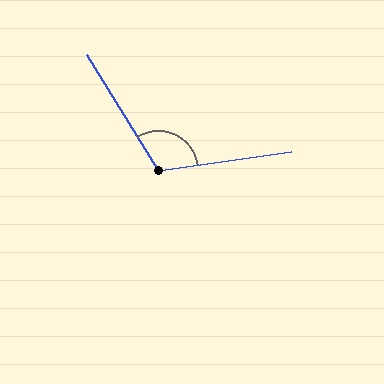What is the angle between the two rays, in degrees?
Approximately 114 degrees.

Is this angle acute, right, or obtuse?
It is obtuse.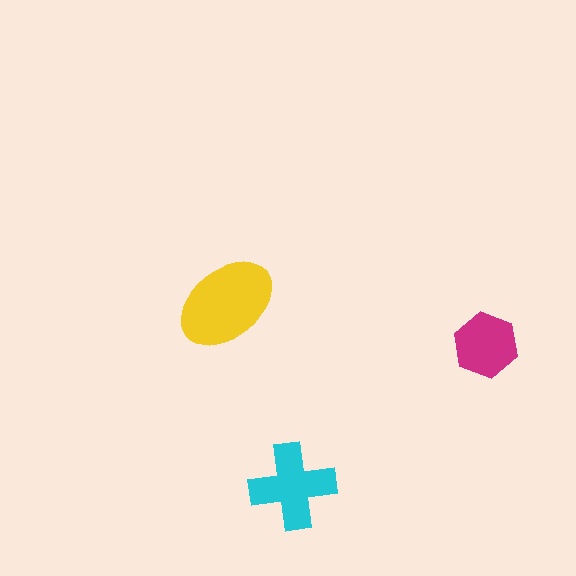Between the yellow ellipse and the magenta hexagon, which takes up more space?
The yellow ellipse.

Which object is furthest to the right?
The magenta hexagon is rightmost.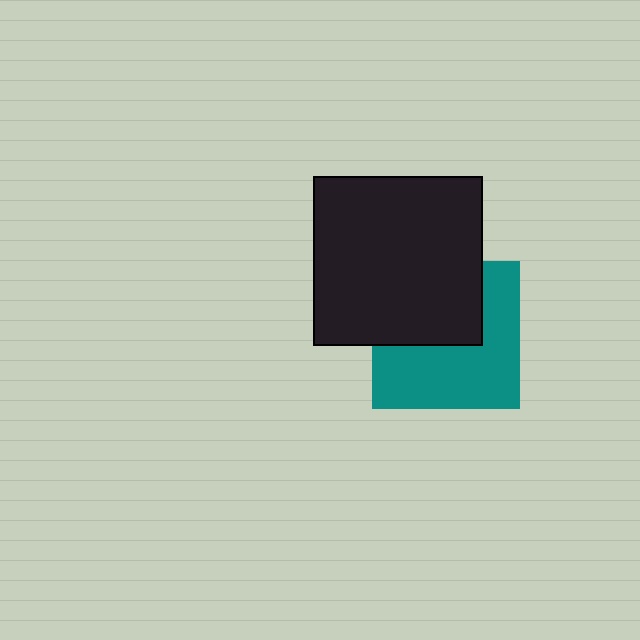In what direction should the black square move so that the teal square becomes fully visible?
The black square should move up. That is the shortest direction to clear the overlap and leave the teal square fully visible.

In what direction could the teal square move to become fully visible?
The teal square could move down. That would shift it out from behind the black square entirely.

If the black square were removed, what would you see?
You would see the complete teal square.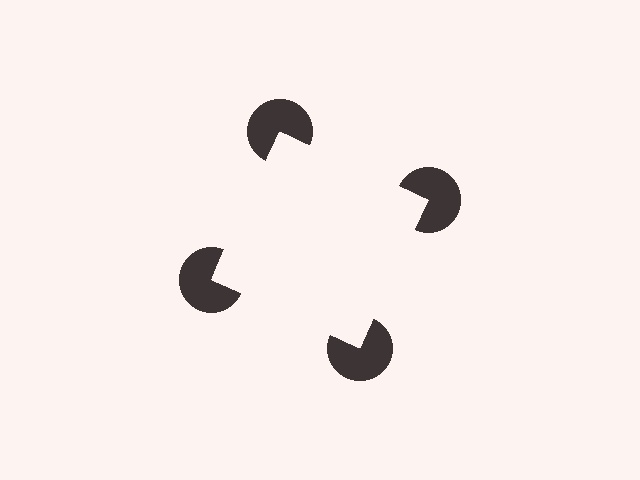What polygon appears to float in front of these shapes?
An illusory square — its edges are inferred from the aligned wedge cuts in the pac-man discs, not physically drawn.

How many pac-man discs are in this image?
There are 4 — one at each vertex of the illusory square.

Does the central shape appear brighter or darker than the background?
It typically appears slightly brighter than the background, even though no actual brightness change is drawn.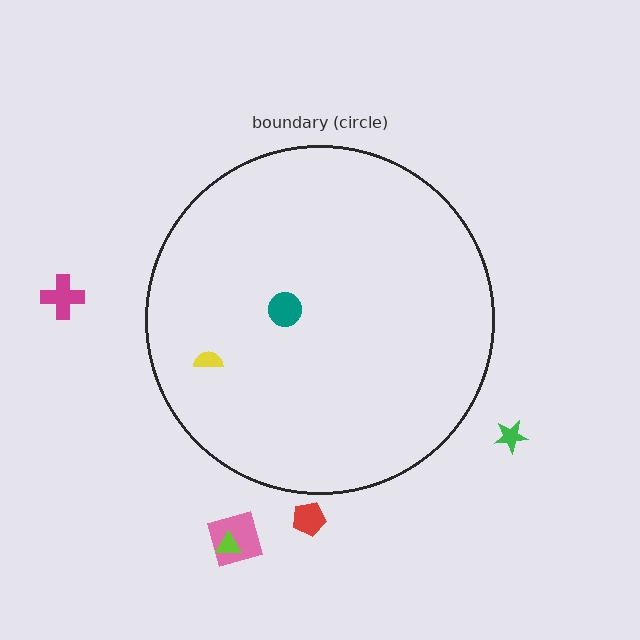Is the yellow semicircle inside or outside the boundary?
Inside.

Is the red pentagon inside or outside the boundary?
Outside.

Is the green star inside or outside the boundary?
Outside.